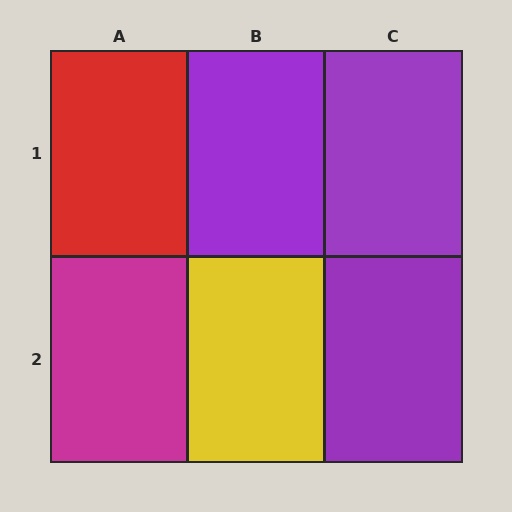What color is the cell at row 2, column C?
Purple.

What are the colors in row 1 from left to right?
Red, purple, purple.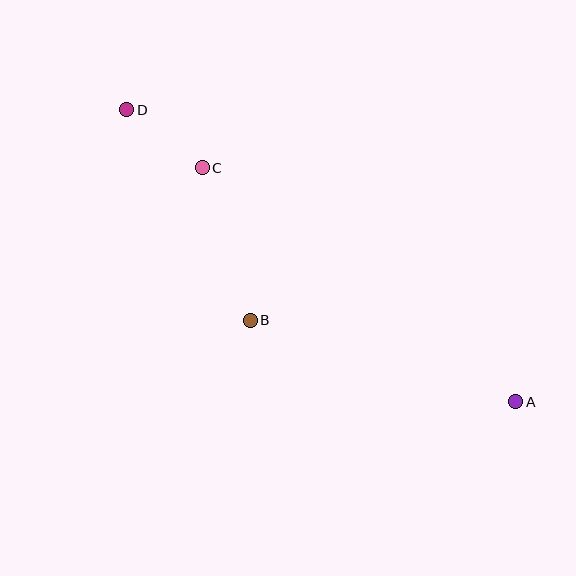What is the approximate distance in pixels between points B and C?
The distance between B and C is approximately 160 pixels.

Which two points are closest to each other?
Points C and D are closest to each other.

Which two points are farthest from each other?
Points A and D are farthest from each other.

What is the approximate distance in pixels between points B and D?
The distance between B and D is approximately 244 pixels.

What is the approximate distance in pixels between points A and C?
The distance between A and C is approximately 391 pixels.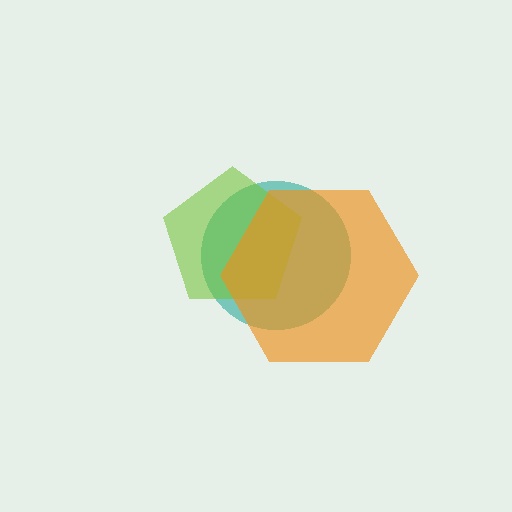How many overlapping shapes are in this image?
There are 3 overlapping shapes in the image.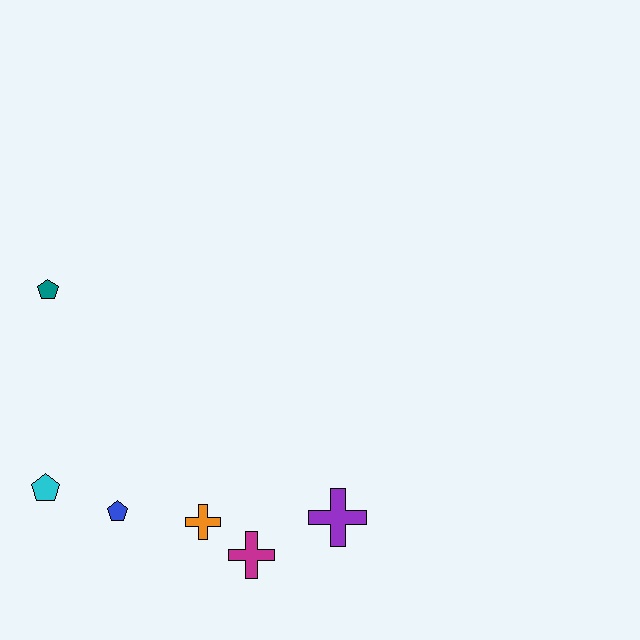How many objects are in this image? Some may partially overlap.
There are 6 objects.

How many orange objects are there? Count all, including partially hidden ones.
There is 1 orange object.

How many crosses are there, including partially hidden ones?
There are 3 crosses.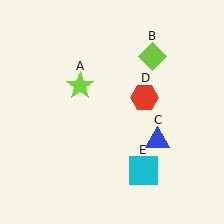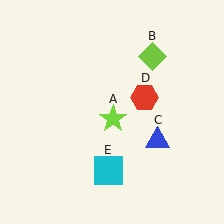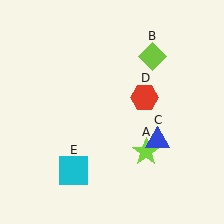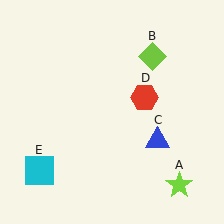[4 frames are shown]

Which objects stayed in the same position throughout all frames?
Lime diamond (object B) and blue triangle (object C) and red hexagon (object D) remained stationary.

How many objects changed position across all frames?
2 objects changed position: lime star (object A), cyan square (object E).